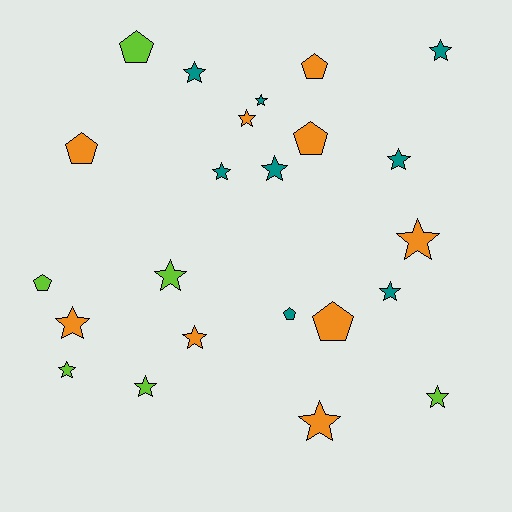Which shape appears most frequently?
Star, with 16 objects.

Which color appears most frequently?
Orange, with 9 objects.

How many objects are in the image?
There are 23 objects.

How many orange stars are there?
There are 5 orange stars.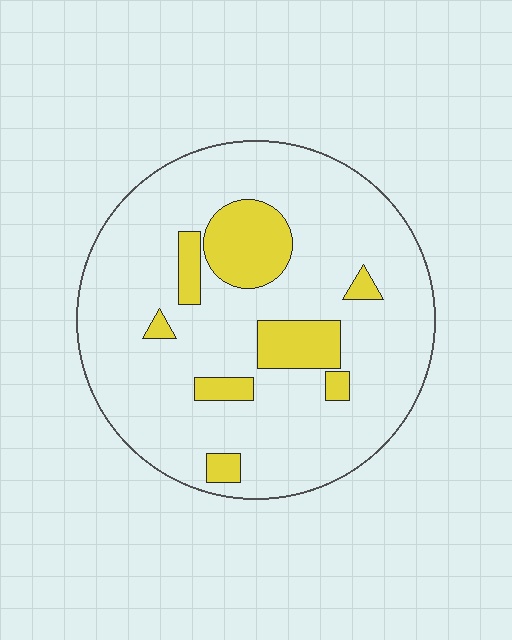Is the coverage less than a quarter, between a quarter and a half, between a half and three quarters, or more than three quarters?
Less than a quarter.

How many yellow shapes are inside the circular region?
8.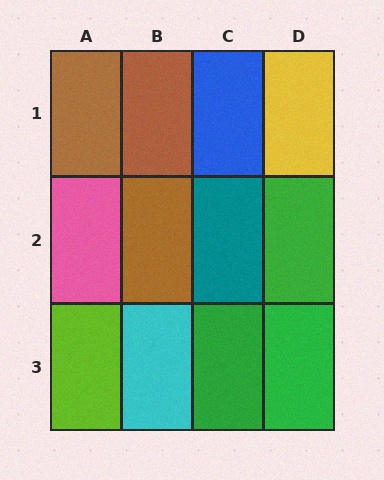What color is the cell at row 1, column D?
Yellow.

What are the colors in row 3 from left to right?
Lime, cyan, green, green.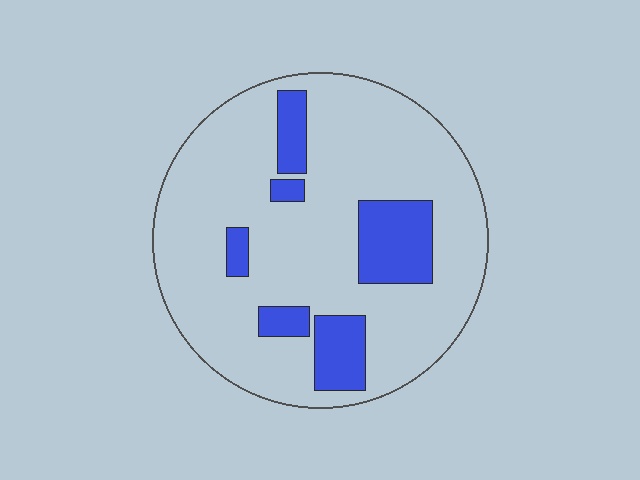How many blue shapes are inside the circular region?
6.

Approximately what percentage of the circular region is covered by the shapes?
Approximately 20%.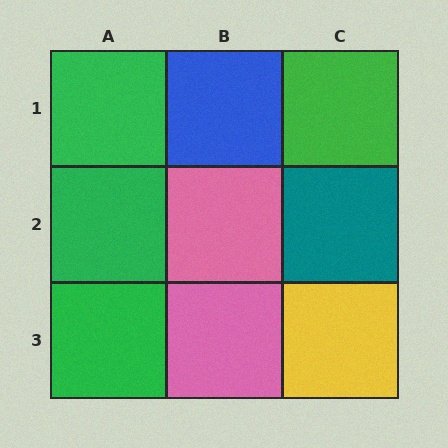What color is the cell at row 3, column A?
Green.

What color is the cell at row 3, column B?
Pink.